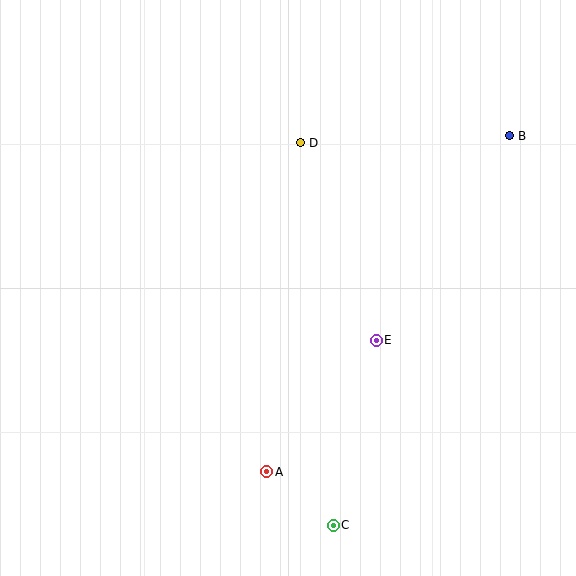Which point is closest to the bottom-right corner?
Point C is closest to the bottom-right corner.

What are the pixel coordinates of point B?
Point B is at (510, 136).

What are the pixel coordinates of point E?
Point E is at (376, 340).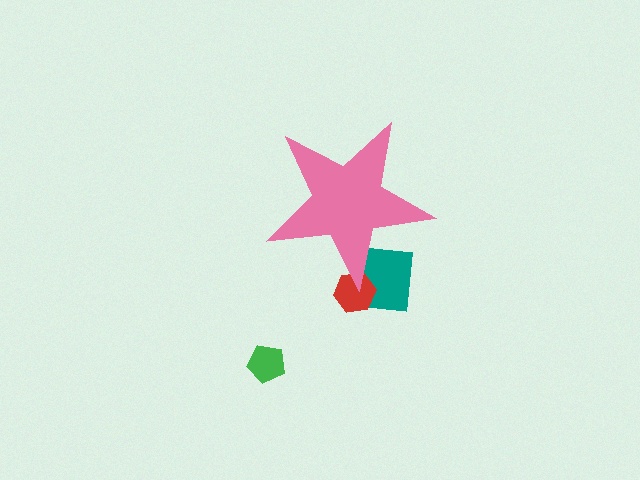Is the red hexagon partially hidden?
Yes, the red hexagon is partially hidden behind the pink star.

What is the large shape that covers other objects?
A pink star.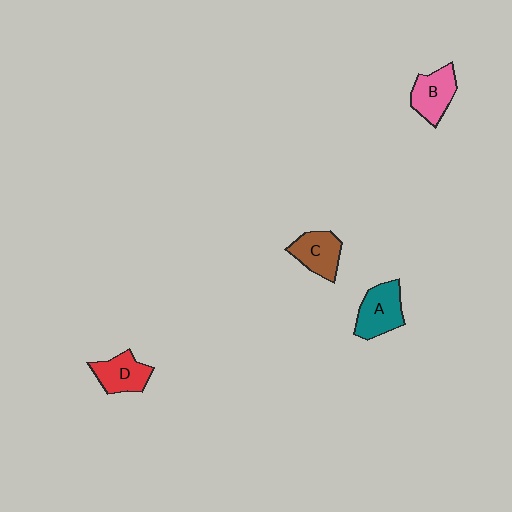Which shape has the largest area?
Shape A (teal).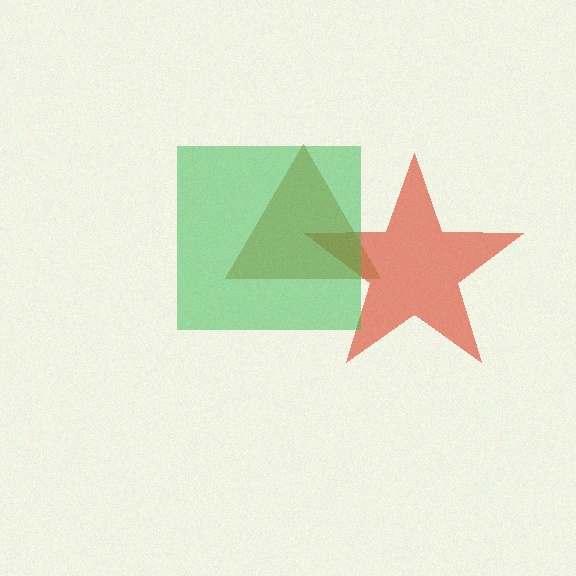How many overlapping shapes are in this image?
There are 3 overlapping shapes in the image.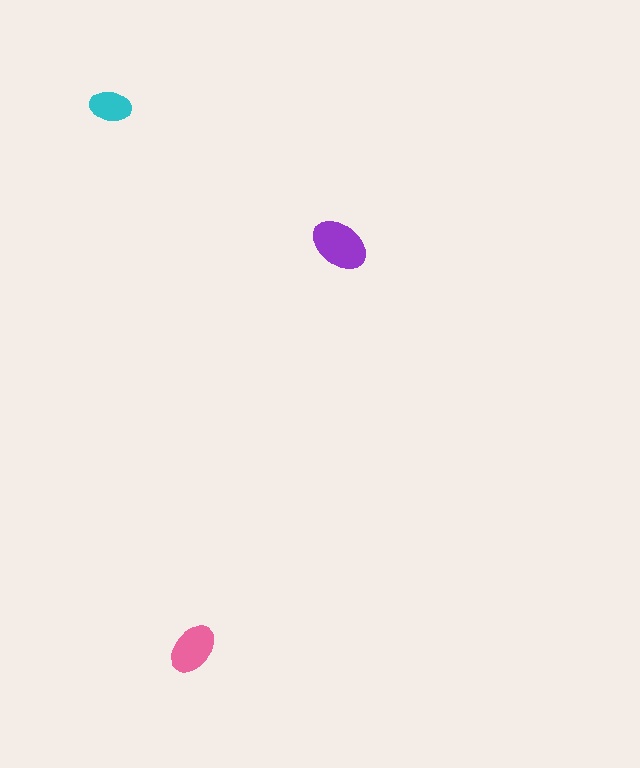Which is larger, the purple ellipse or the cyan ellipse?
The purple one.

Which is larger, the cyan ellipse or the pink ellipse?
The pink one.